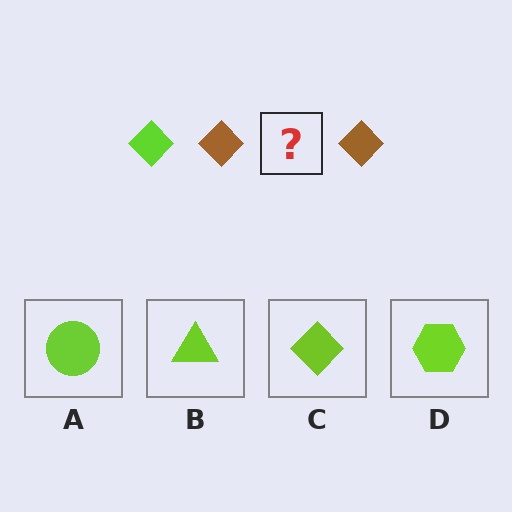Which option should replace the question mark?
Option C.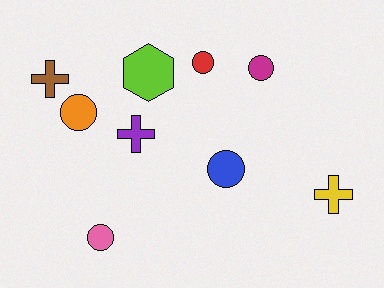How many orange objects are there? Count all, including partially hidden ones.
There is 1 orange object.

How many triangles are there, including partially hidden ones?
There are no triangles.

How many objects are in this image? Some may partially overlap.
There are 9 objects.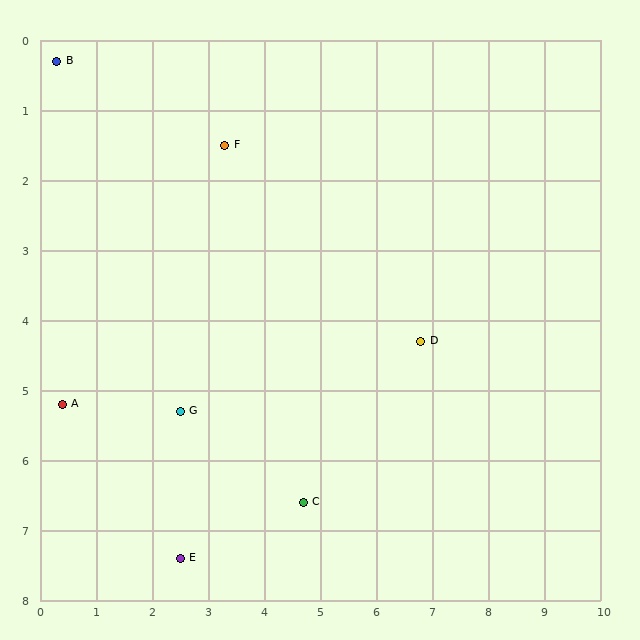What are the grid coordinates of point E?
Point E is at approximately (2.5, 7.4).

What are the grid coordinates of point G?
Point G is at approximately (2.5, 5.3).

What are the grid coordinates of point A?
Point A is at approximately (0.4, 5.2).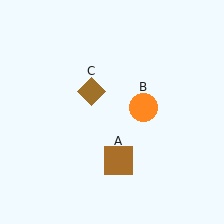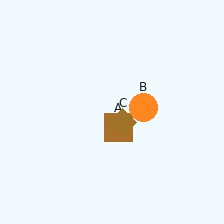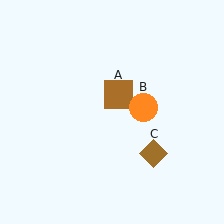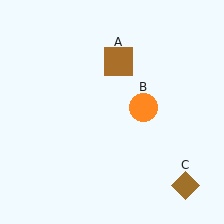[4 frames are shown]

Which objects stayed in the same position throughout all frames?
Orange circle (object B) remained stationary.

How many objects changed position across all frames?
2 objects changed position: brown square (object A), brown diamond (object C).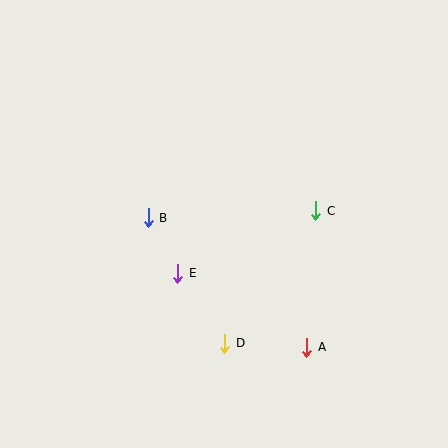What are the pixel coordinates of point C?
Point C is at (316, 211).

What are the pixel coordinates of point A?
Point A is at (307, 347).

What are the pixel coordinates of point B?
Point B is at (148, 218).